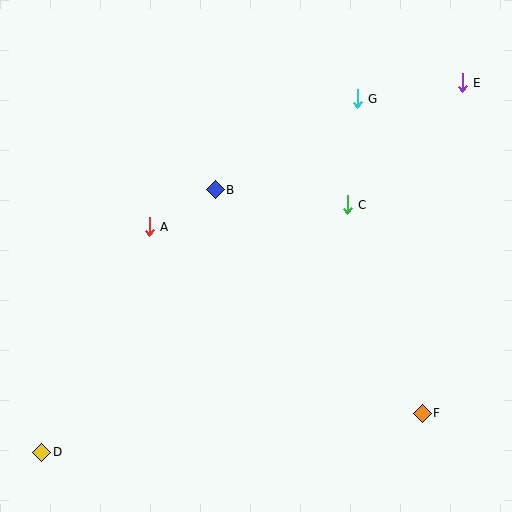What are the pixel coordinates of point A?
Point A is at (149, 227).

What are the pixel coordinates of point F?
Point F is at (422, 413).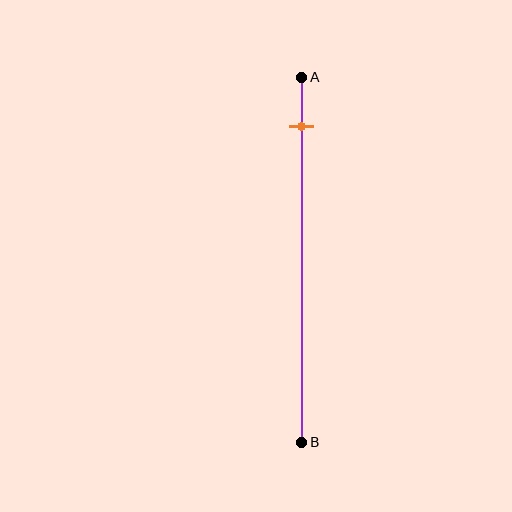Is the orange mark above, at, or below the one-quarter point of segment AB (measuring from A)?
The orange mark is above the one-quarter point of segment AB.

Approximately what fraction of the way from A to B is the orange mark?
The orange mark is approximately 15% of the way from A to B.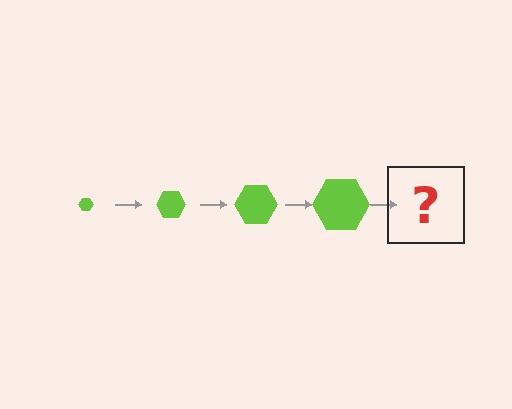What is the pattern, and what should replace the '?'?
The pattern is that the hexagon gets progressively larger each step. The '?' should be a lime hexagon, larger than the previous one.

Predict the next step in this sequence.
The next step is a lime hexagon, larger than the previous one.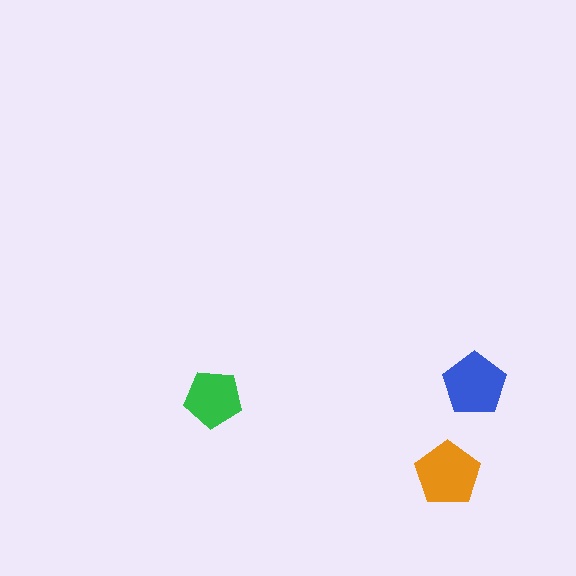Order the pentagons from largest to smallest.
the orange one, the blue one, the green one.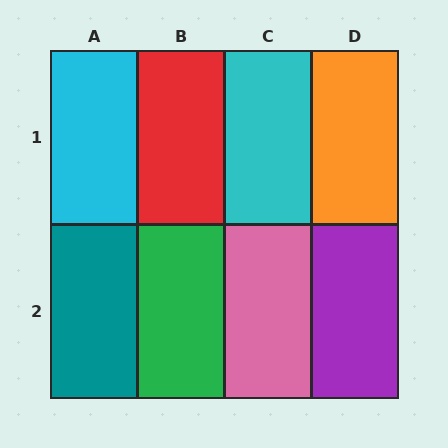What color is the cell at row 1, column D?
Orange.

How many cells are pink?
1 cell is pink.